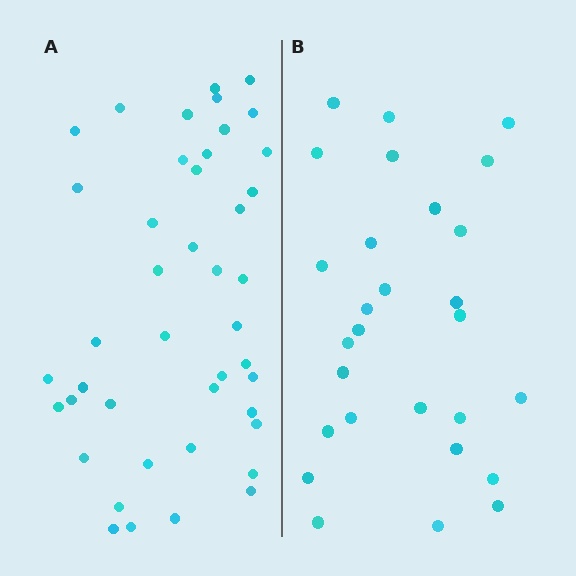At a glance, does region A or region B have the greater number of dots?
Region A (the left region) has more dots.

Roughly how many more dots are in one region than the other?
Region A has approximately 15 more dots than region B.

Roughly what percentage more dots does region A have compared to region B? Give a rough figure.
About 55% more.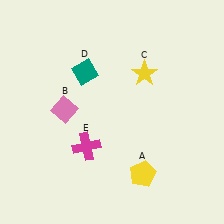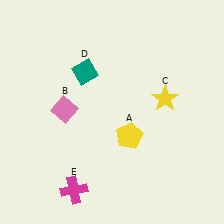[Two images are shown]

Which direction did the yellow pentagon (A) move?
The yellow pentagon (A) moved up.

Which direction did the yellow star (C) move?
The yellow star (C) moved down.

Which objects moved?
The objects that moved are: the yellow pentagon (A), the yellow star (C), the magenta cross (E).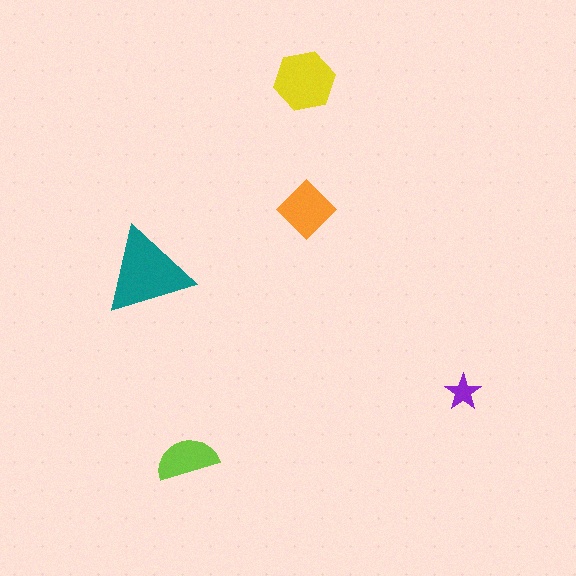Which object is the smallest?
The purple star.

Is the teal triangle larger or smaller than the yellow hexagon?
Larger.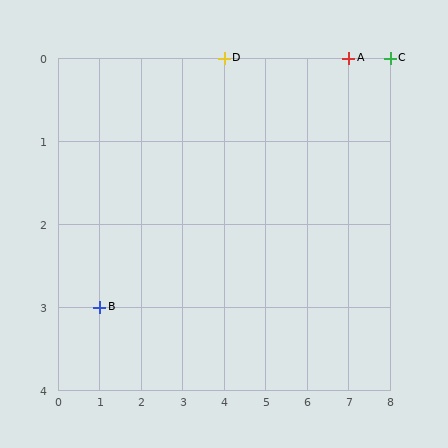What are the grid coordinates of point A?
Point A is at grid coordinates (7, 0).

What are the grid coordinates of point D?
Point D is at grid coordinates (4, 0).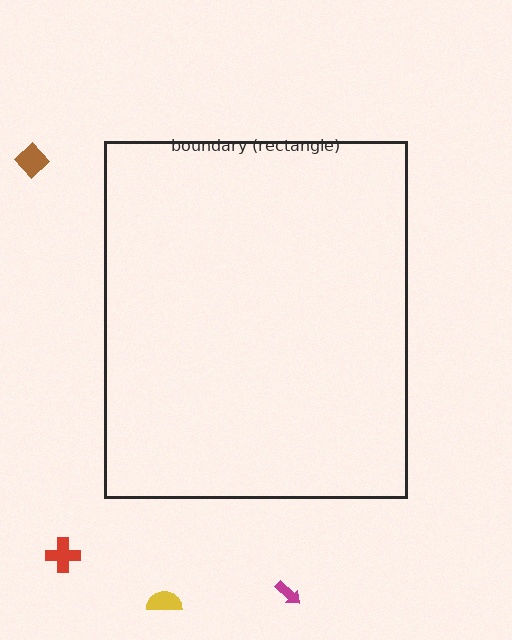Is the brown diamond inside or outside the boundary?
Outside.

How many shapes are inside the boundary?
0 inside, 4 outside.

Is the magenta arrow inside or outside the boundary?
Outside.